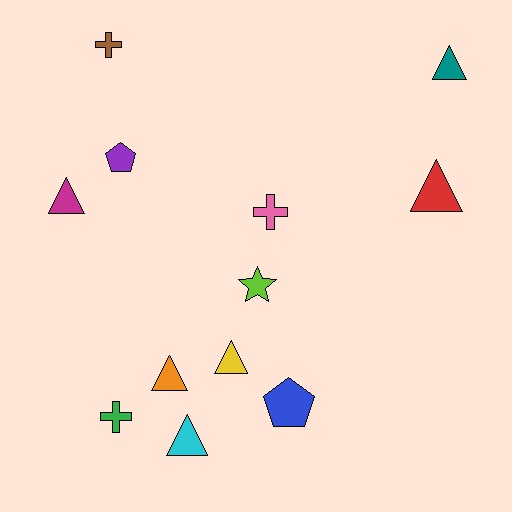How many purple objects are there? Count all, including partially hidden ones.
There is 1 purple object.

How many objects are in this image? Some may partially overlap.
There are 12 objects.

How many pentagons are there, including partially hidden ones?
There are 2 pentagons.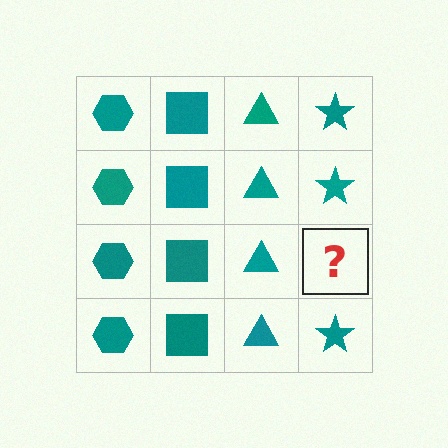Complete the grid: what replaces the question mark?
The question mark should be replaced with a teal star.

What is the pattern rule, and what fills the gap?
The rule is that each column has a consistent shape. The gap should be filled with a teal star.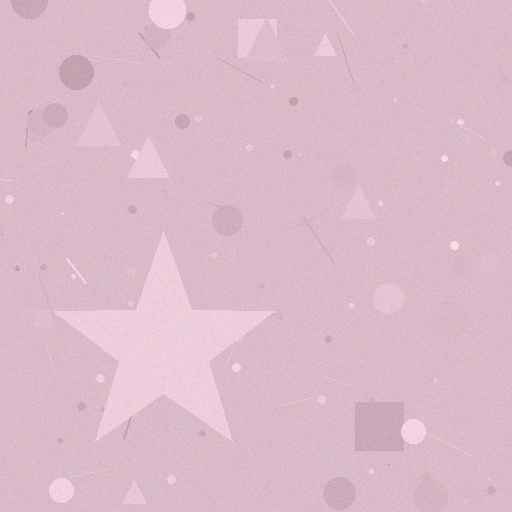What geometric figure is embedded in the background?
A star is embedded in the background.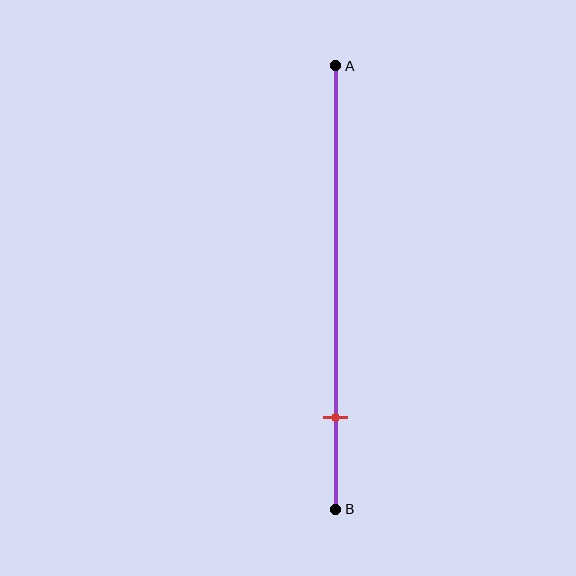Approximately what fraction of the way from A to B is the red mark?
The red mark is approximately 80% of the way from A to B.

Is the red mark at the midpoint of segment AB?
No, the mark is at about 80% from A, not at the 50% midpoint.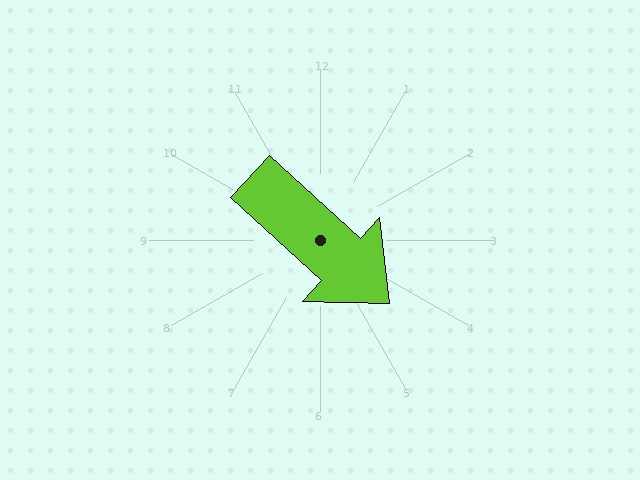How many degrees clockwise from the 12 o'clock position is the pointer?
Approximately 132 degrees.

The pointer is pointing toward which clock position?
Roughly 4 o'clock.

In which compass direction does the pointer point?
Southeast.